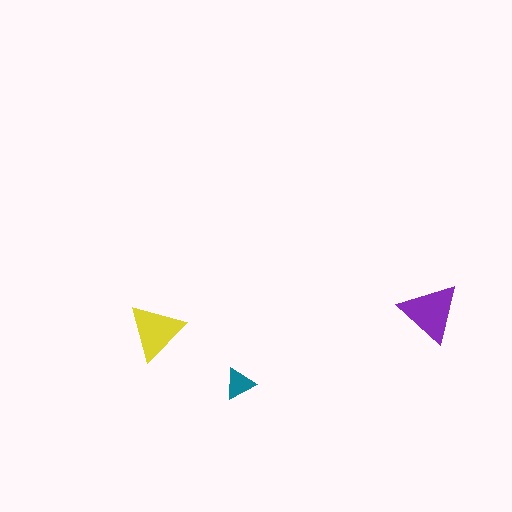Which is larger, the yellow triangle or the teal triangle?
The yellow one.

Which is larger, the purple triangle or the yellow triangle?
The purple one.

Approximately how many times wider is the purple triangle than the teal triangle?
About 2 times wider.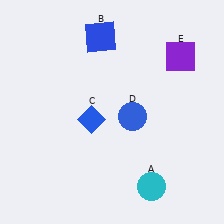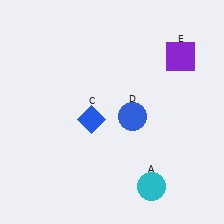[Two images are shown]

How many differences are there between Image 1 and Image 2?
There is 1 difference between the two images.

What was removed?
The blue square (B) was removed in Image 2.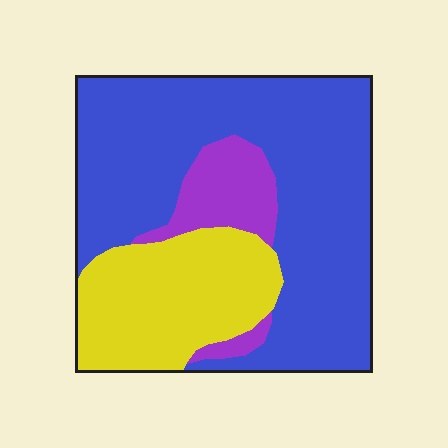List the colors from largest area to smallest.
From largest to smallest: blue, yellow, purple.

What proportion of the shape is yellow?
Yellow takes up between a quarter and a half of the shape.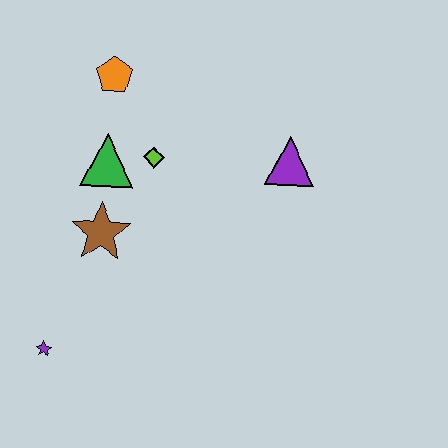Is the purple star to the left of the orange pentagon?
Yes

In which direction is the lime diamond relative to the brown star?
The lime diamond is above the brown star.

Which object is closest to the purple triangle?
The lime diamond is closest to the purple triangle.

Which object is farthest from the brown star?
The purple triangle is farthest from the brown star.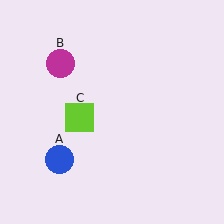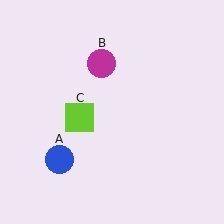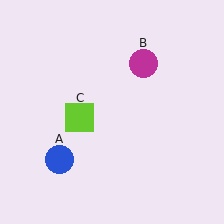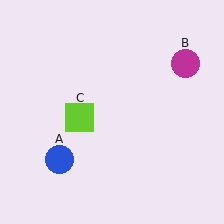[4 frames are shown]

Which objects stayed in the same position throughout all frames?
Blue circle (object A) and lime square (object C) remained stationary.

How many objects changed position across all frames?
1 object changed position: magenta circle (object B).